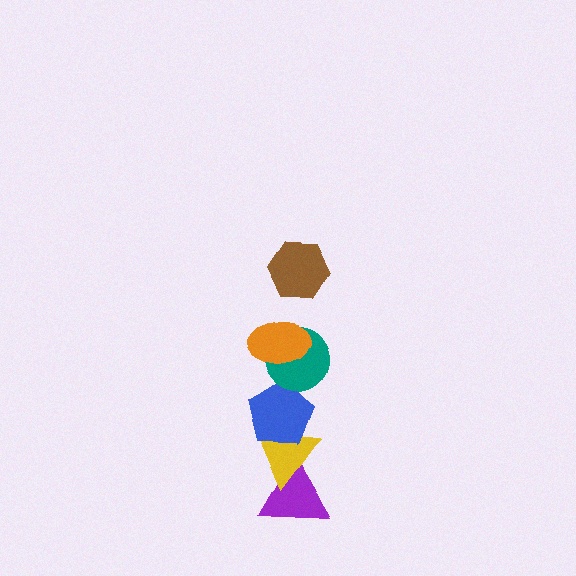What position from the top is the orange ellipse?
The orange ellipse is 2nd from the top.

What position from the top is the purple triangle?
The purple triangle is 6th from the top.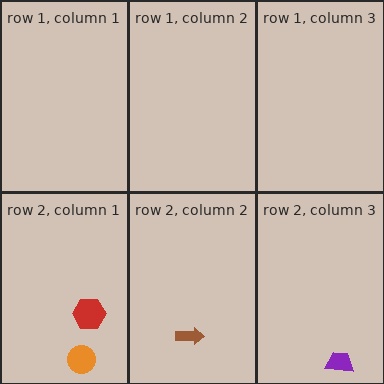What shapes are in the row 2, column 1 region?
The orange circle, the red hexagon.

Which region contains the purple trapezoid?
The row 2, column 3 region.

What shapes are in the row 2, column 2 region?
The brown arrow.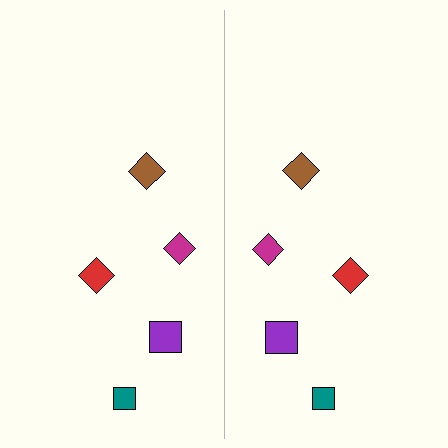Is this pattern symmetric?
Yes, this pattern has bilateral (reflection) symmetry.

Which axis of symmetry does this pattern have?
The pattern has a vertical axis of symmetry running through the center of the image.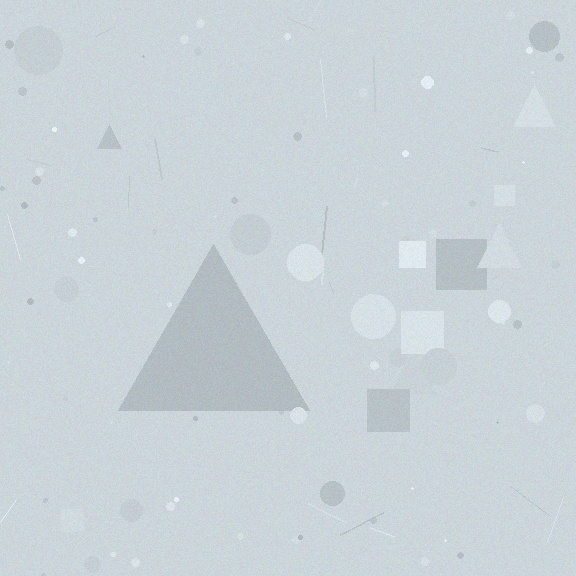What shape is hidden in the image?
A triangle is hidden in the image.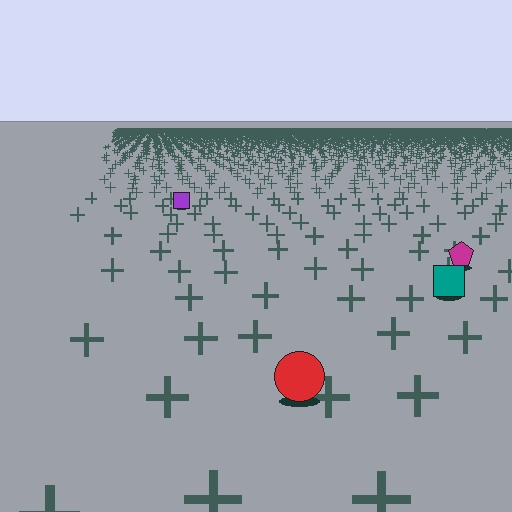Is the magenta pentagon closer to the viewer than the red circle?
No. The red circle is closer — you can tell from the texture gradient: the ground texture is coarser near it.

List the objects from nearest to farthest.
From nearest to farthest: the red circle, the teal square, the magenta pentagon, the purple square.